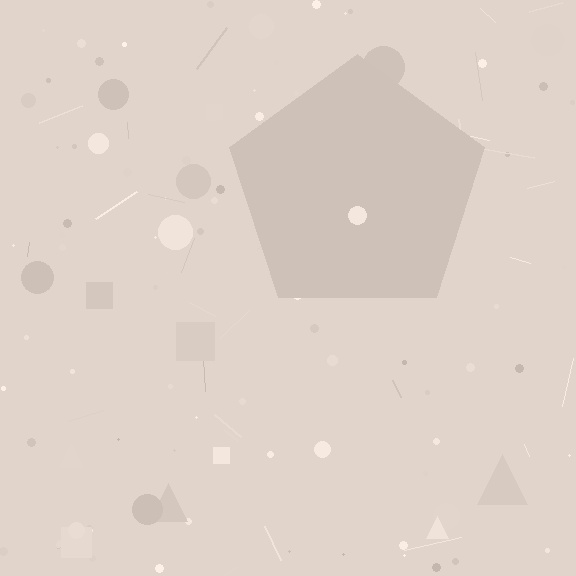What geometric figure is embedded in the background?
A pentagon is embedded in the background.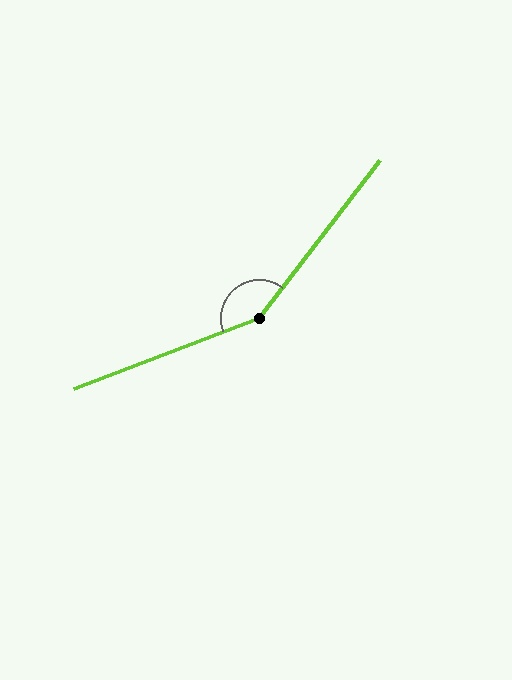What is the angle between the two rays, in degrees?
Approximately 148 degrees.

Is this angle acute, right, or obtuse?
It is obtuse.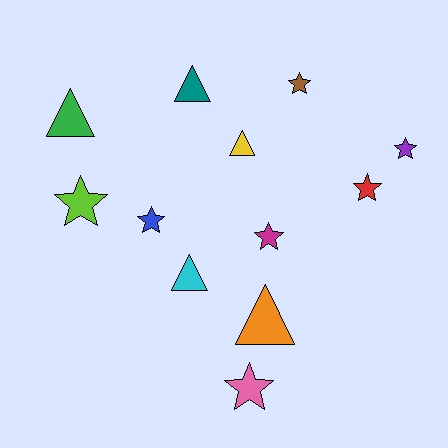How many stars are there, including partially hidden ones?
There are 7 stars.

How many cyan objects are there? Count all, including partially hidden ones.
There is 1 cyan object.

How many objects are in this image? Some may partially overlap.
There are 12 objects.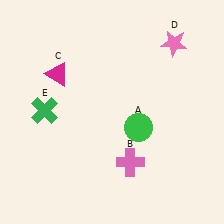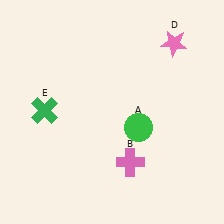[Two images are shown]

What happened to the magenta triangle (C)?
The magenta triangle (C) was removed in Image 2. It was in the top-left area of Image 1.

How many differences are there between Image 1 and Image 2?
There is 1 difference between the two images.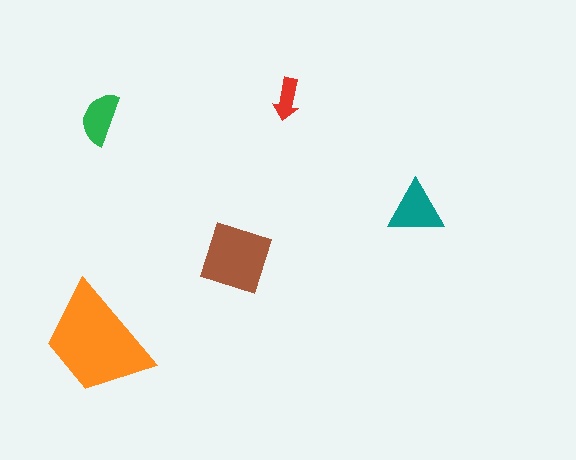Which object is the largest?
The orange trapezoid.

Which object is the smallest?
The red arrow.